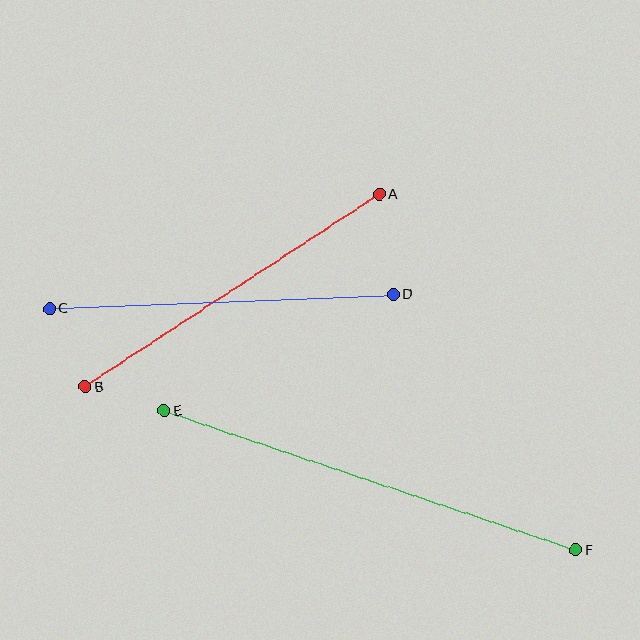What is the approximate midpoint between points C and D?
The midpoint is at approximately (221, 302) pixels.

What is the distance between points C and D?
The distance is approximately 344 pixels.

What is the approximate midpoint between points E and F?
The midpoint is at approximately (370, 480) pixels.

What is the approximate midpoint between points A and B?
The midpoint is at approximately (232, 290) pixels.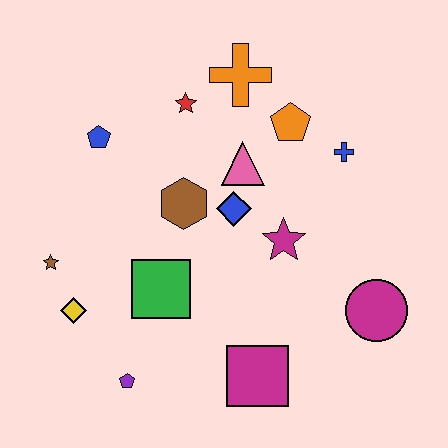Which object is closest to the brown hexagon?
The blue diamond is closest to the brown hexagon.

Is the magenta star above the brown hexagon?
No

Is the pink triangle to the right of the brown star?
Yes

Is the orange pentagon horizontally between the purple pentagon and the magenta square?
No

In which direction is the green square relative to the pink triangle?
The green square is below the pink triangle.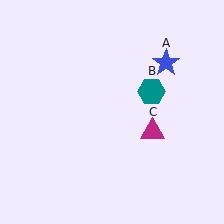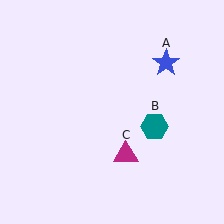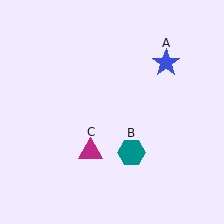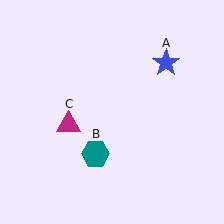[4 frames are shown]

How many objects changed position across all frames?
2 objects changed position: teal hexagon (object B), magenta triangle (object C).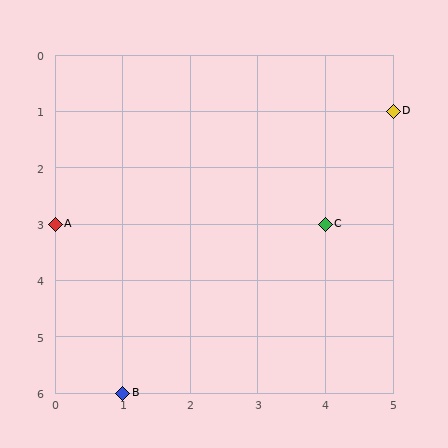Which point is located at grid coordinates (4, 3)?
Point C is at (4, 3).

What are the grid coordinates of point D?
Point D is at grid coordinates (5, 1).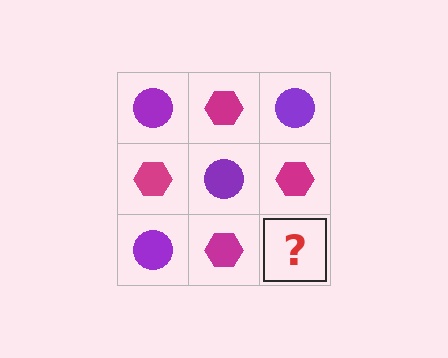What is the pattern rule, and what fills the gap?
The rule is that it alternates purple circle and magenta hexagon in a checkerboard pattern. The gap should be filled with a purple circle.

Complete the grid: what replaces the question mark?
The question mark should be replaced with a purple circle.